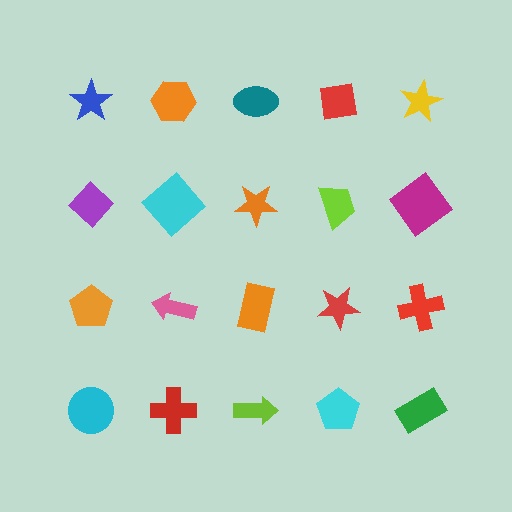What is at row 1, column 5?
A yellow star.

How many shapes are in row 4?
5 shapes.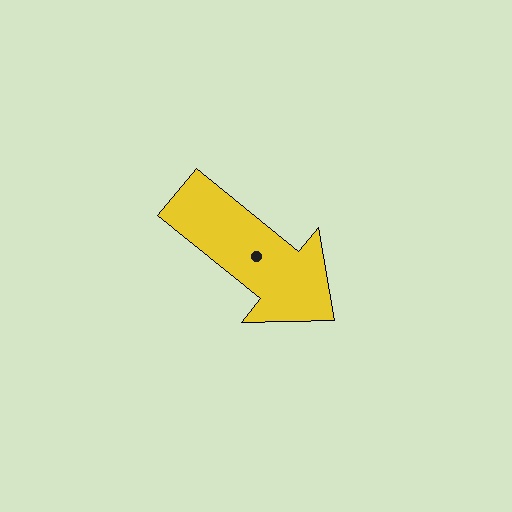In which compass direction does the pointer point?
Southeast.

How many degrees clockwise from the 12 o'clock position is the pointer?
Approximately 129 degrees.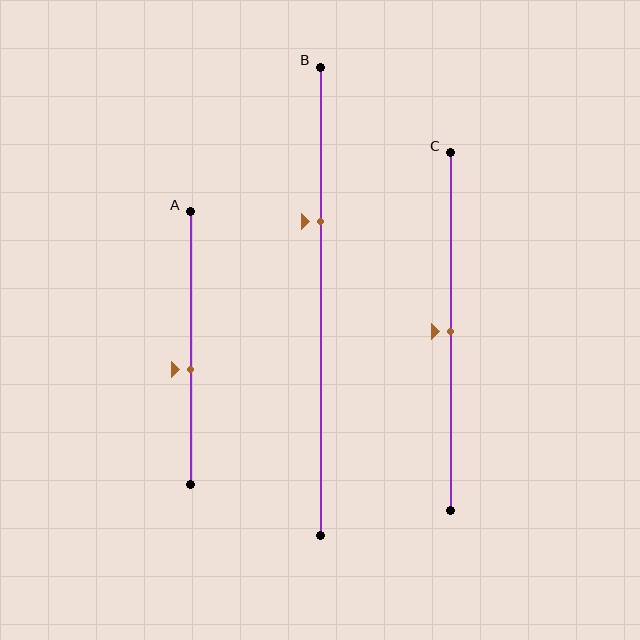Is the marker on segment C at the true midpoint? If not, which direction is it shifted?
Yes, the marker on segment C is at the true midpoint.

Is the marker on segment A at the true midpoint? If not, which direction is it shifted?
No, the marker on segment A is shifted downward by about 8% of the segment length.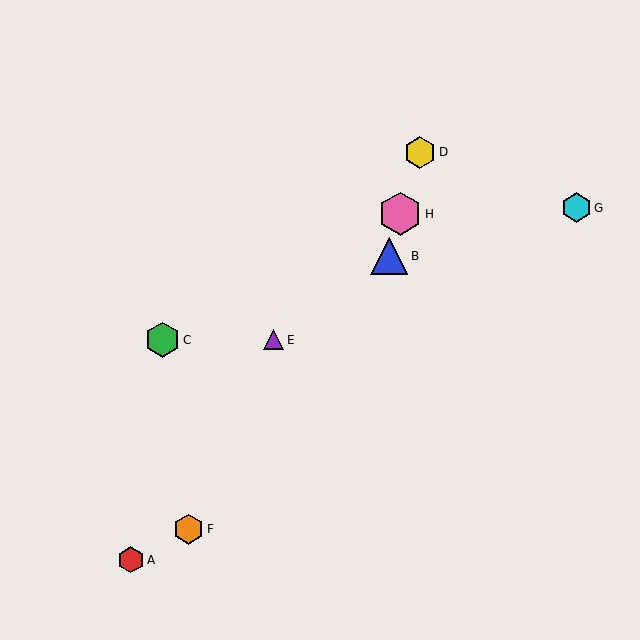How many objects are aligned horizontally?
2 objects (C, E) are aligned horizontally.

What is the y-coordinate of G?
Object G is at y≈208.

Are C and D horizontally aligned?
No, C is at y≈340 and D is at y≈152.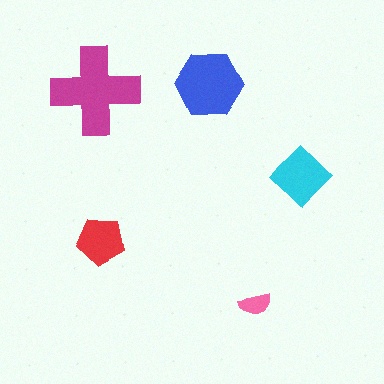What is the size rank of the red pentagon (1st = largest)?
4th.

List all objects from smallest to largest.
The pink semicircle, the red pentagon, the cyan diamond, the blue hexagon, the magenta cross.